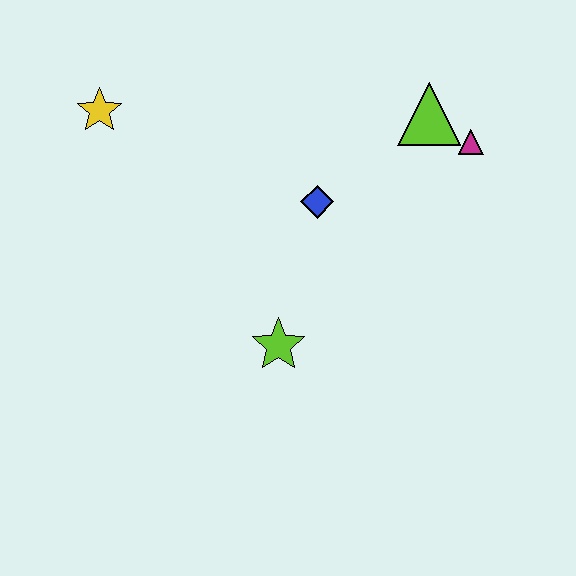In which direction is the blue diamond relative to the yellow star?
The blue diamond is to the right of the yellow star.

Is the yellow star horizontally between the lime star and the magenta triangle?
No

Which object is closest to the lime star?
The blue diamond is closest to the lime star.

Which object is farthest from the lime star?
The yellow star is farthest from the lime star.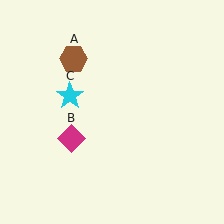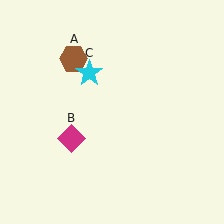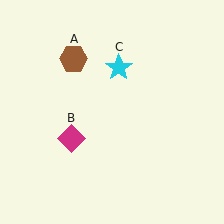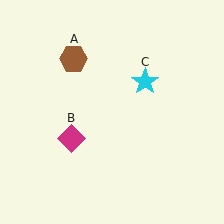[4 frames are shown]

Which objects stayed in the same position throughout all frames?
Brown hexagon (object A) and magenta diamond (object B) remained stationary.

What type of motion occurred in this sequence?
The cyan star (object C) rotated clockwise around the center of the scene.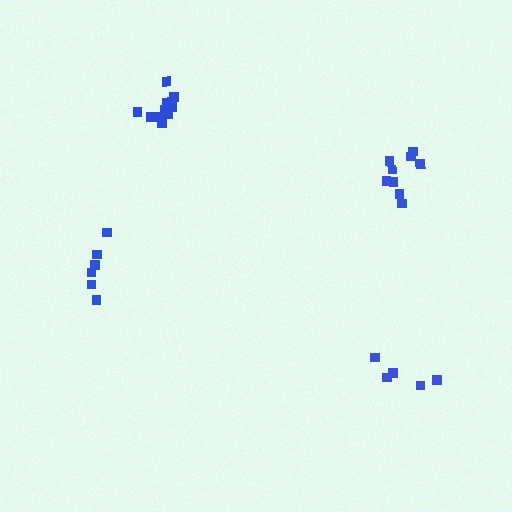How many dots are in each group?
Group 1: 6 dots, Group 2: 9 dots, Group 3: 11 dots, Group 4: 5 dots (31 total).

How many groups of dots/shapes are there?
There are 4 groups.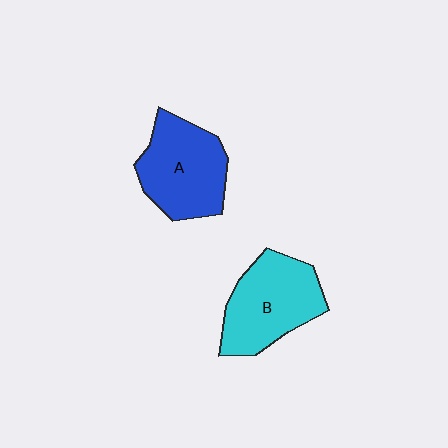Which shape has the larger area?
Shape B (cyan).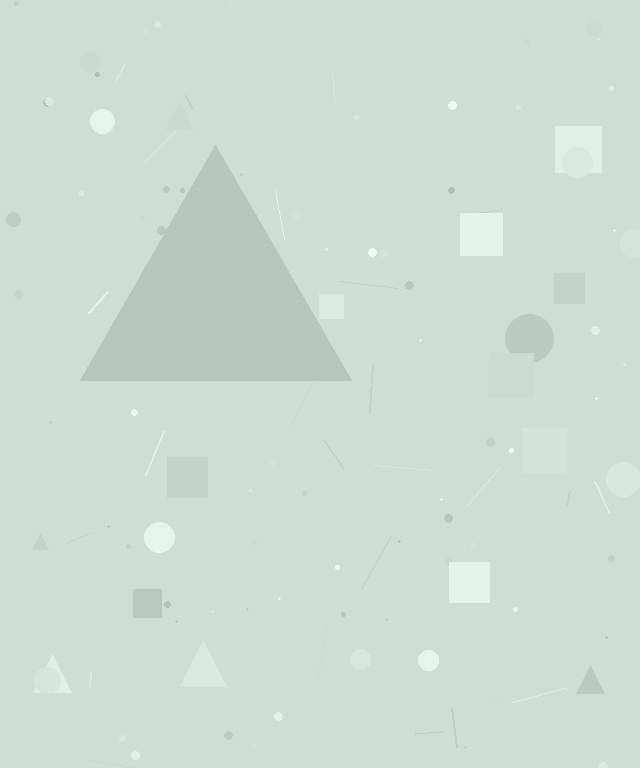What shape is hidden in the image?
A triangle is hidden in the image.